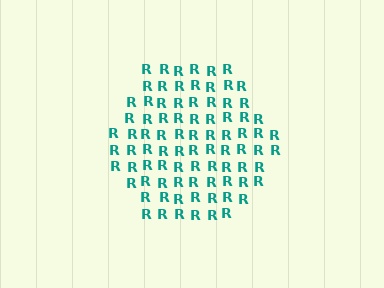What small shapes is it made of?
It is made of small letter R's.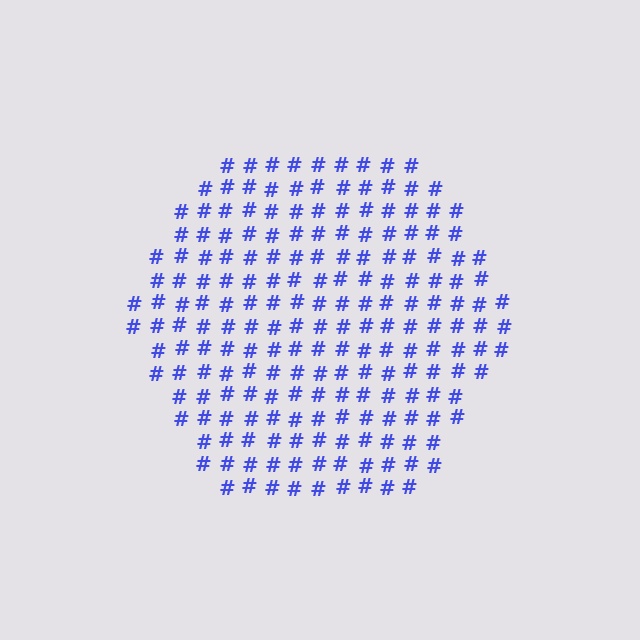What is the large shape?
The large shape is a hexagon.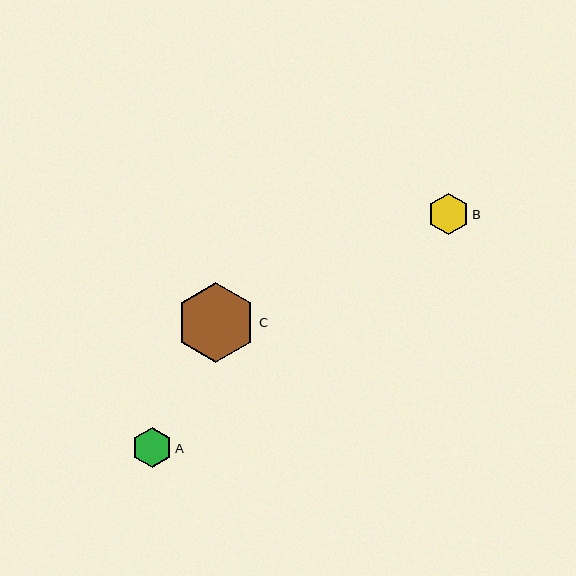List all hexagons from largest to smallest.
From largest to smallest: C, B, A.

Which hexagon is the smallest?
Hexagon A is the smallest with a size of approximately 40 pixels.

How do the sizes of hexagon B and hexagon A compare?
Hexagon B and hexagon A are approximately the same size.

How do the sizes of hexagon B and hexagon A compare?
Hexagon B and hexagon A are approximately the same size.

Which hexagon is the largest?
Hexagon C is the largest with a size of approximately 80 pixels.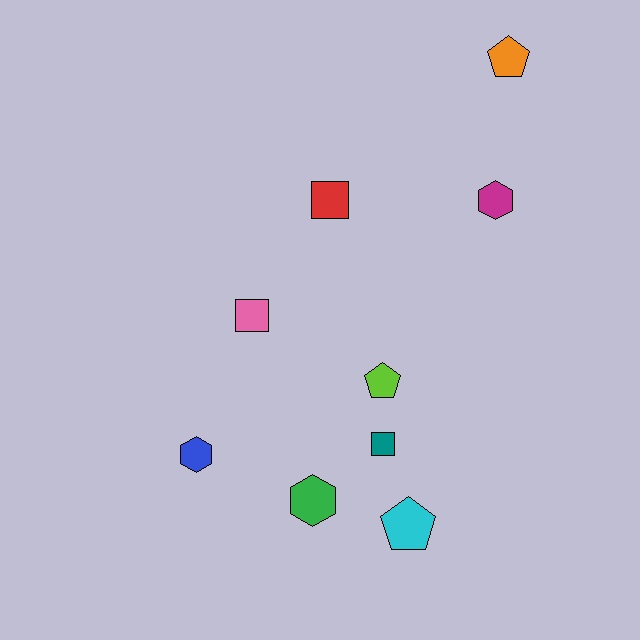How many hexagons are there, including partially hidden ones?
There are 3 hexagons.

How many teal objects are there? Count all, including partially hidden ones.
There is 1 teal object.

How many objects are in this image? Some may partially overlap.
There are 9 objects.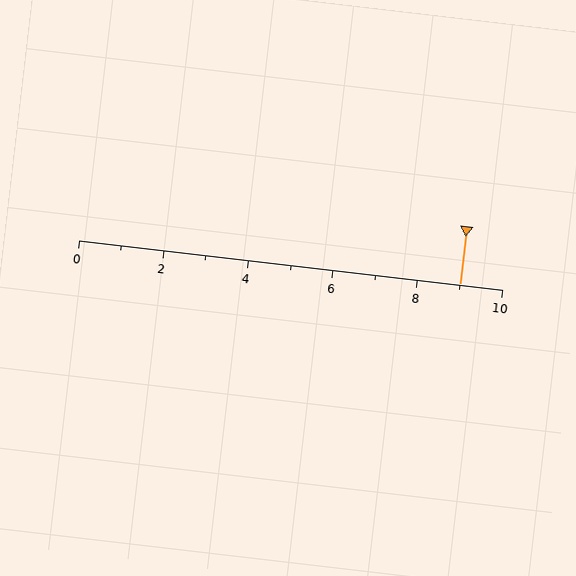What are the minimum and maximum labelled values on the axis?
The axis runs from 0 to 10.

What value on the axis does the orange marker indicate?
The marker indicates approximately 9.